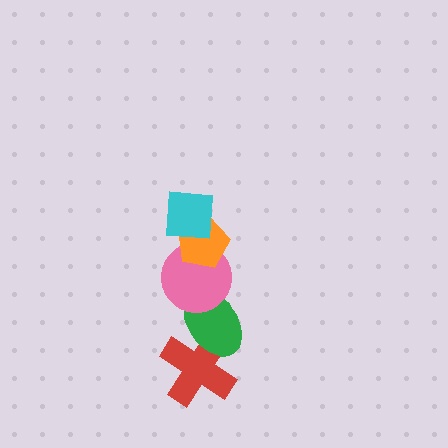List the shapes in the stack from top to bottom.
From top to bottom: the cyan square, the orange pentagon, the pink circle, the green ellipse, the red cross.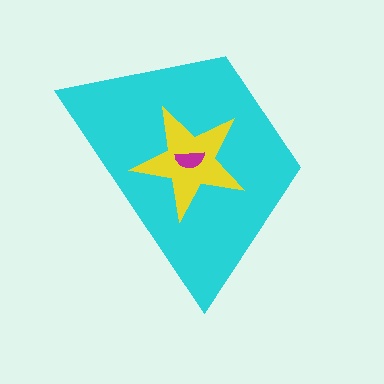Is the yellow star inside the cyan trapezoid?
Yes.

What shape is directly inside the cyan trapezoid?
The yellow star.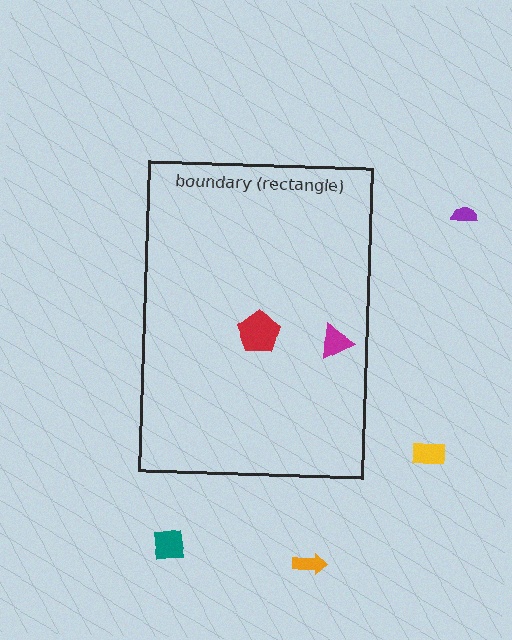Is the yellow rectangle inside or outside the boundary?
Outside.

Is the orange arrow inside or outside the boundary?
Outside.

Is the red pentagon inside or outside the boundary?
Inside.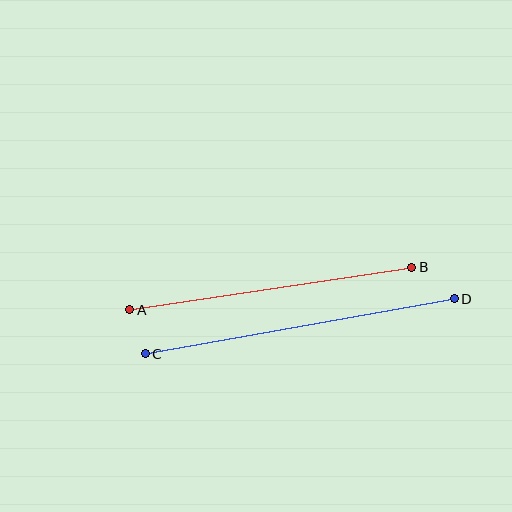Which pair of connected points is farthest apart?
Points C and D are farthest apart.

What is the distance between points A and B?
The distance is approximately 285 pixels.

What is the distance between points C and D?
The distance is approximately 314 pixels.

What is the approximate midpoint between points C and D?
The midpoint is at approximately (300, 326) pixels.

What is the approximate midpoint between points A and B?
The midpoint is at approximately (271, 289) pixels.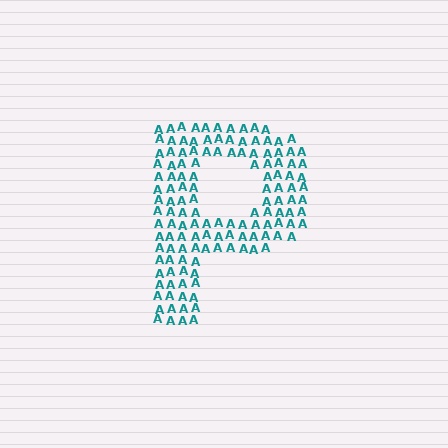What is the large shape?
The large shape is the letter P.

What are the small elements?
The small elements are letter A's.